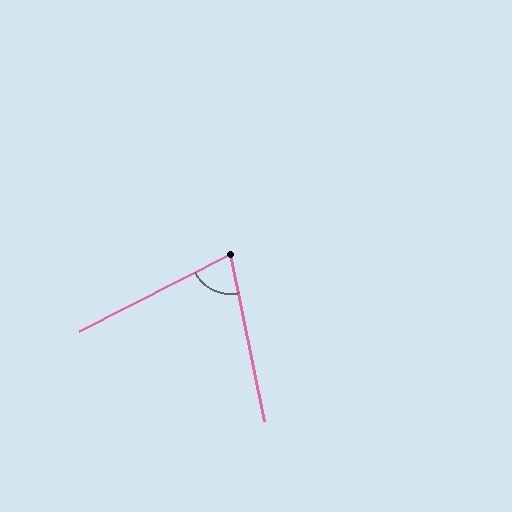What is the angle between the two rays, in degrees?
Approximately 75 degrees.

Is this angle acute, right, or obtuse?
It is acute.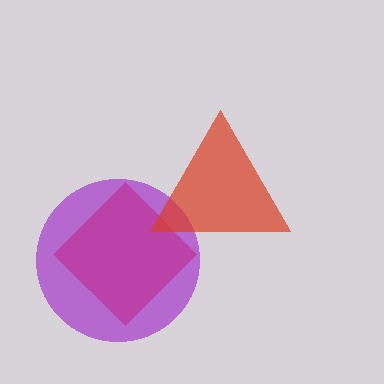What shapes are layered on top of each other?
The layered shapes are: a purple circle, a magenta diamond, a red triangle.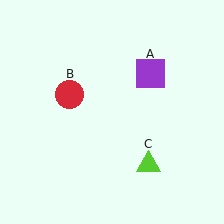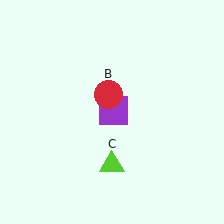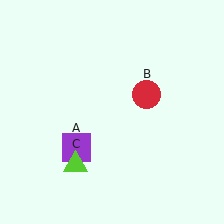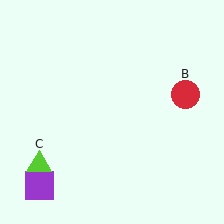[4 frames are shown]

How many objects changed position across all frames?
3 objects changed position: purple square (object A), red circle (object B), lime triangle (object C).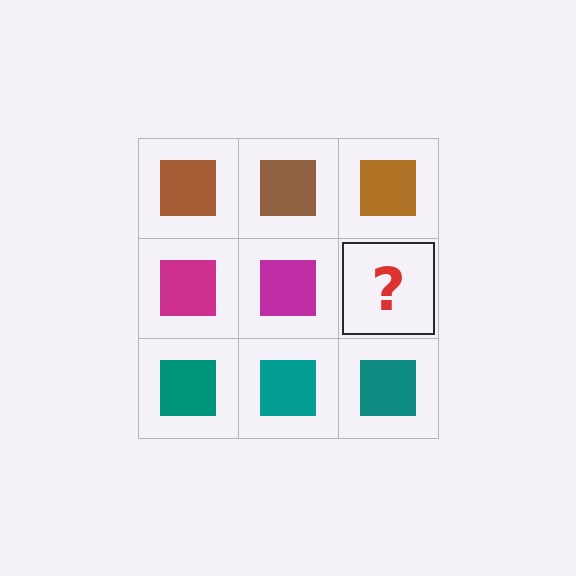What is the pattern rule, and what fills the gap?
The rule is that each row has a consistent color. The gap should be filled with a magenta square.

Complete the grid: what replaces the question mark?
The question mark should be replaced with a magenta square.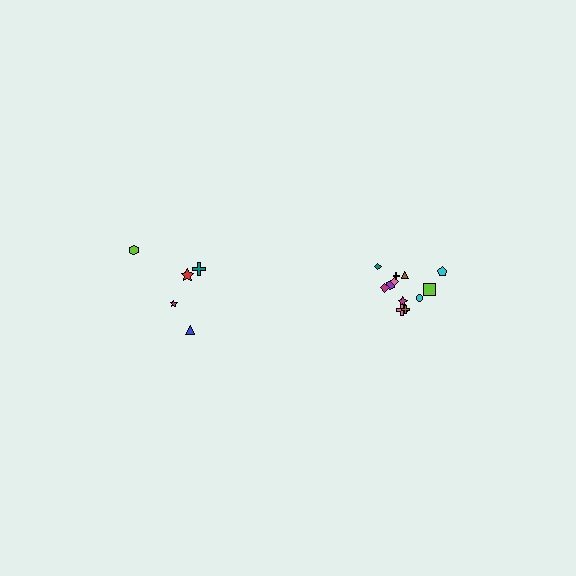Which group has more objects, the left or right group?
The right group.